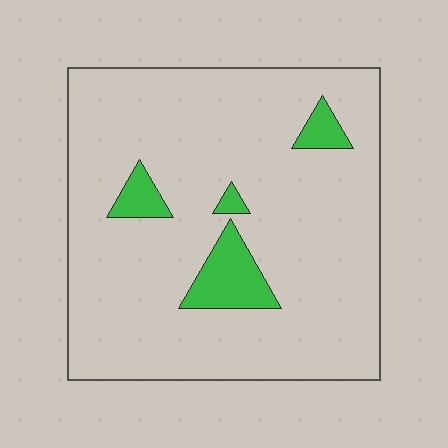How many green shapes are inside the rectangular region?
4.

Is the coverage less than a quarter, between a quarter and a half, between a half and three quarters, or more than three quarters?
Less than a quarter.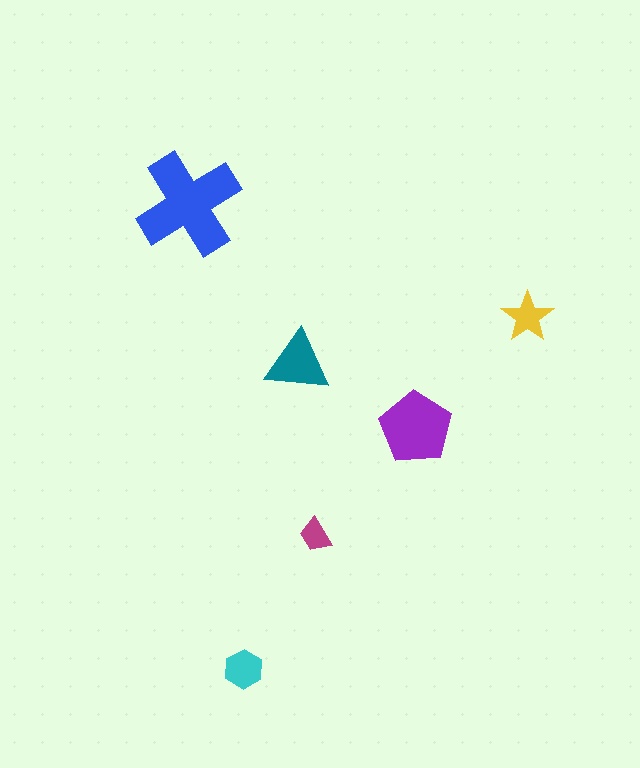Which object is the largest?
The blue cross.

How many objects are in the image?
There are 6 objects in the image.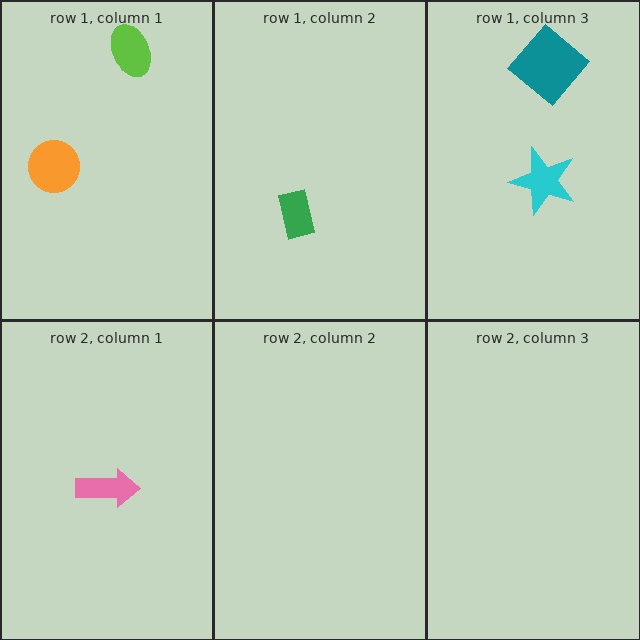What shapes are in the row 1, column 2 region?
The green rectangle.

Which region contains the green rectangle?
The row 1, column 2 region.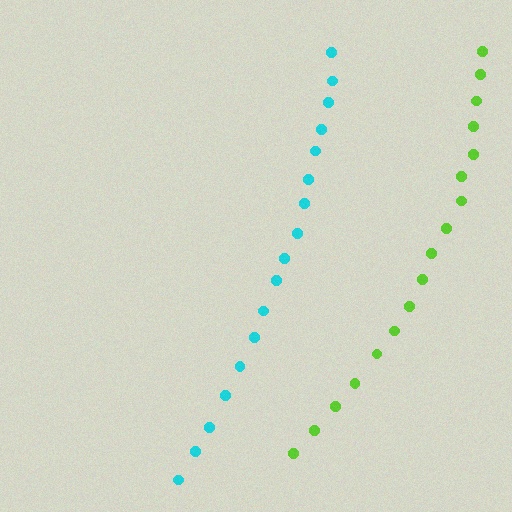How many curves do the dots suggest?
There are 2 distinct paths.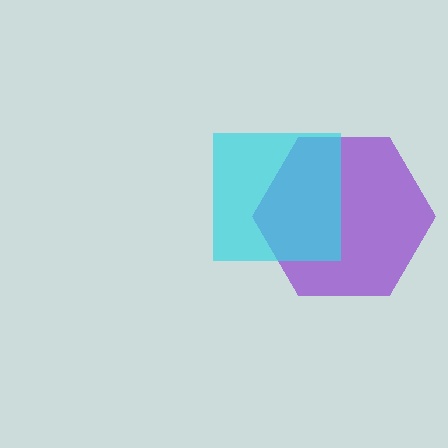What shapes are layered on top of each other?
The layered shapes are: a purple hexagon, a cyan square.